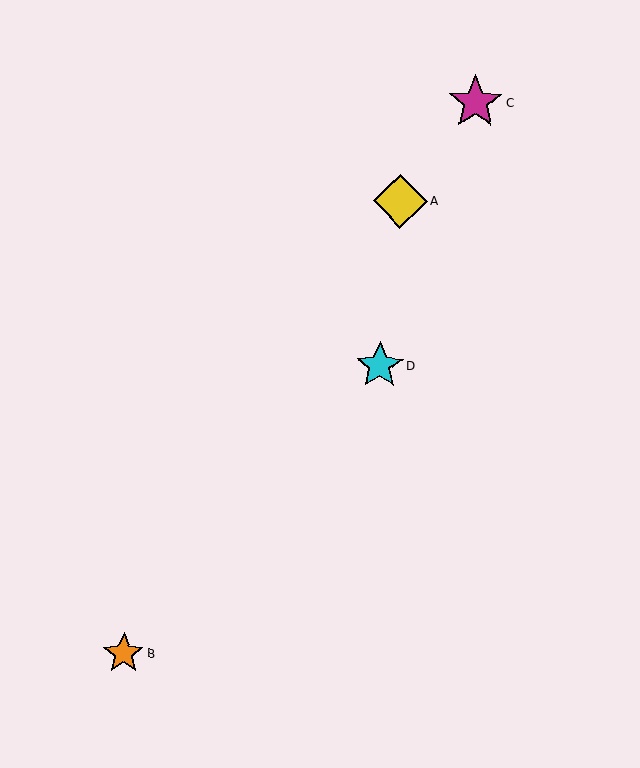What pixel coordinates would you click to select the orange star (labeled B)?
Click at (124, 653) to select the orange star B.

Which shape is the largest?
The magenta star (labeled C) is the largest.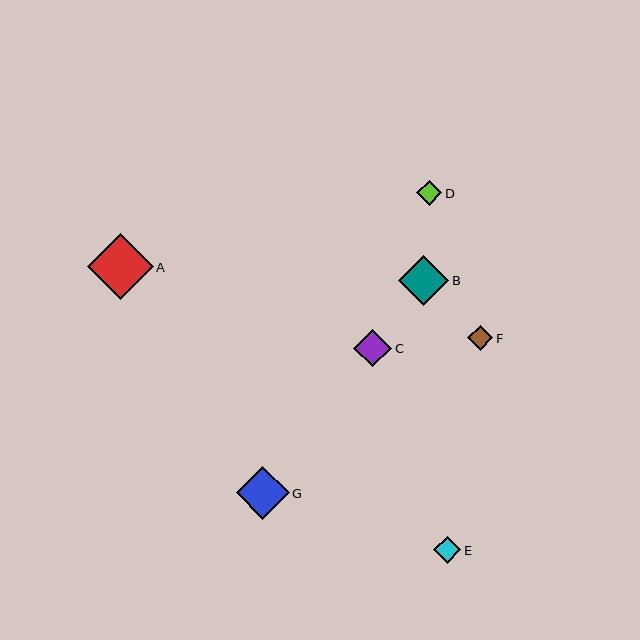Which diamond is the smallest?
Diamond D is the smallest with a size of approximately 25 pixels.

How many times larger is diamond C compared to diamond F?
Diamond C is approximately 1.5 times the size of diamond F.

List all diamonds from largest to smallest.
From largest to smallest: A, G, B, C, E, F, D.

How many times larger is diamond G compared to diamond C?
Diamond G is approximately 1.4 times the size of diamond C.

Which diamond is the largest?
Diamond A is the largest with a size of approximately 66 pixels.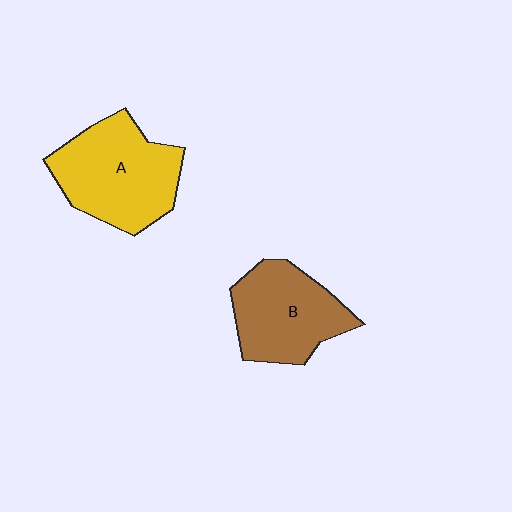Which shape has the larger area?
Shape A (yellow).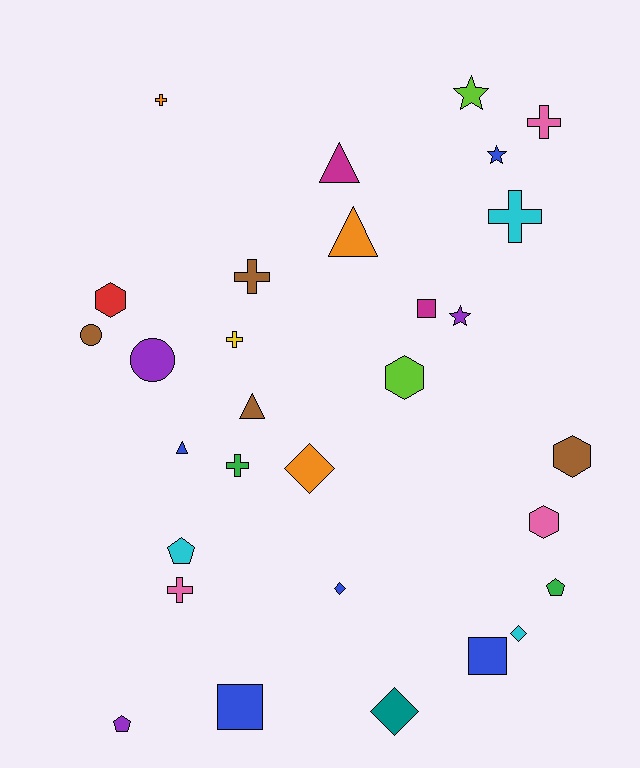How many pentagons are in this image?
There are 3 pentagons.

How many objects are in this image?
There are 30 objects.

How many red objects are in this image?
There is 1 red object.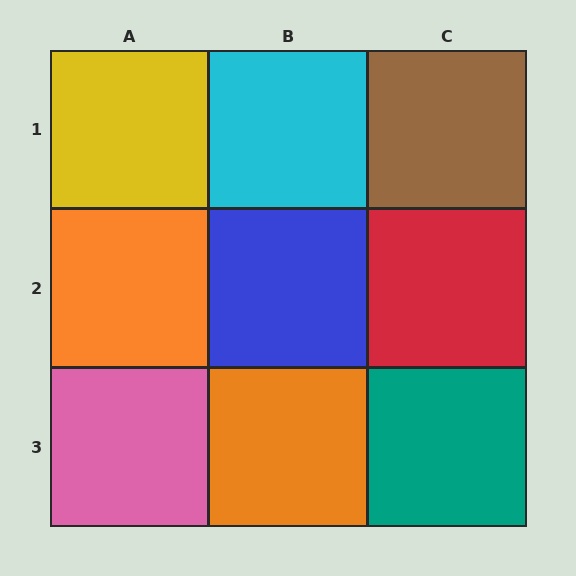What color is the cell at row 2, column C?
Red.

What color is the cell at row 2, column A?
Orange.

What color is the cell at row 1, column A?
Yellow.